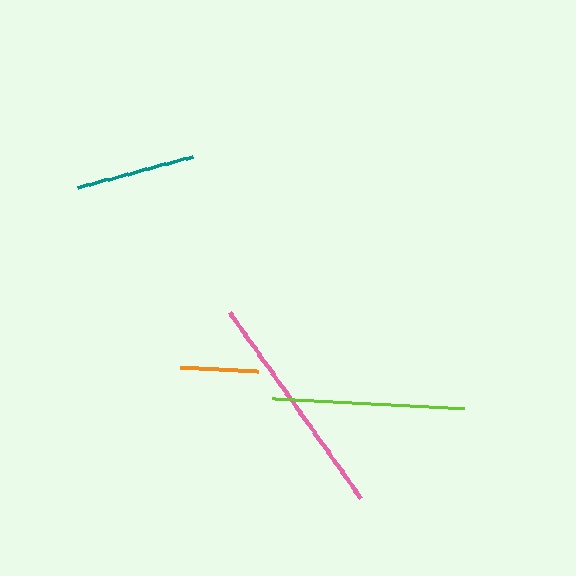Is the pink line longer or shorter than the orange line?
The pink line is longer than the orange line.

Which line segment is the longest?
The pink line is the longest at approximately 228 pixels.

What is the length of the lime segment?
The lime segment is approximately 192 pixels long.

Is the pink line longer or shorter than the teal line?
The pink line is longer than the teal line.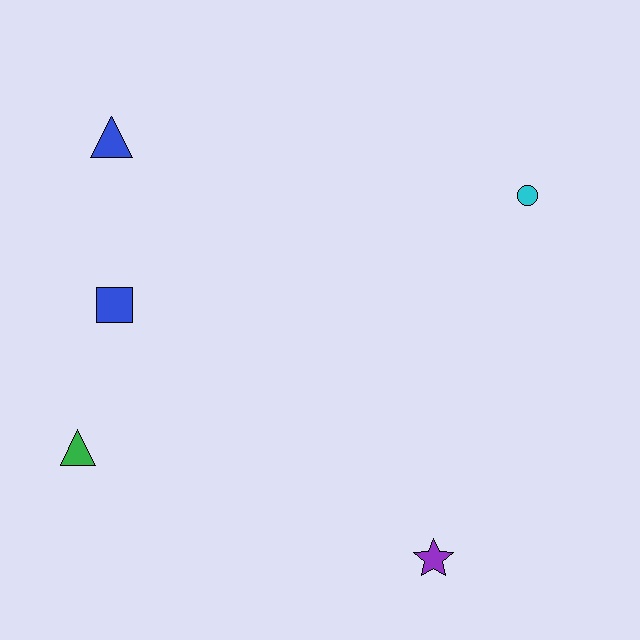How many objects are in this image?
There are 5 objects.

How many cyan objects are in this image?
There is 1 cyan object.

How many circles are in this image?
There is 1 circle.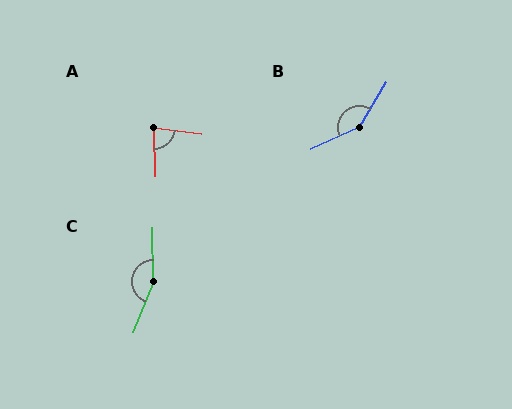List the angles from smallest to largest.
A (80°), B (145°), C (158°).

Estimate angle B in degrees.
Approximately 145 degrees.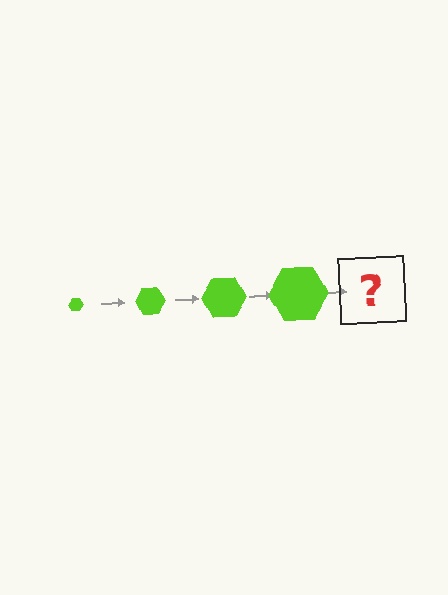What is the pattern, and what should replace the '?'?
The pattern is that the hexagon gets progressively larger each step. The '?' should be a lime hexagon, larger than the previous one.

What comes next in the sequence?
The next element should be a lime hexagon, larger than the previous one.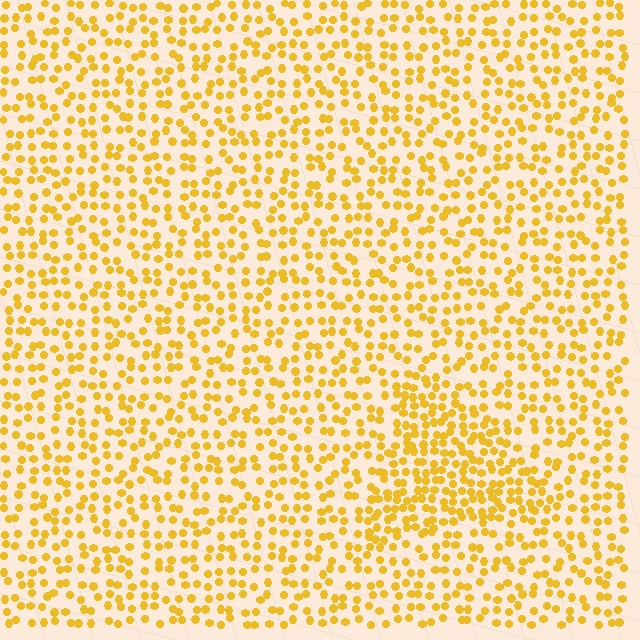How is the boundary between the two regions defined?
The boundary is defined by a change in element density (approximately 1.7x ratio). All elements are the same color, size, and shape.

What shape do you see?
I see a triangle.